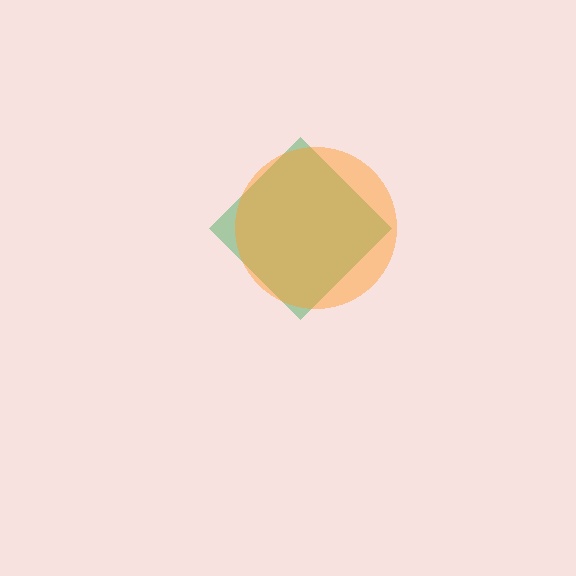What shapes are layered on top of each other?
The layered shapes are: a green diamond, an orange circle.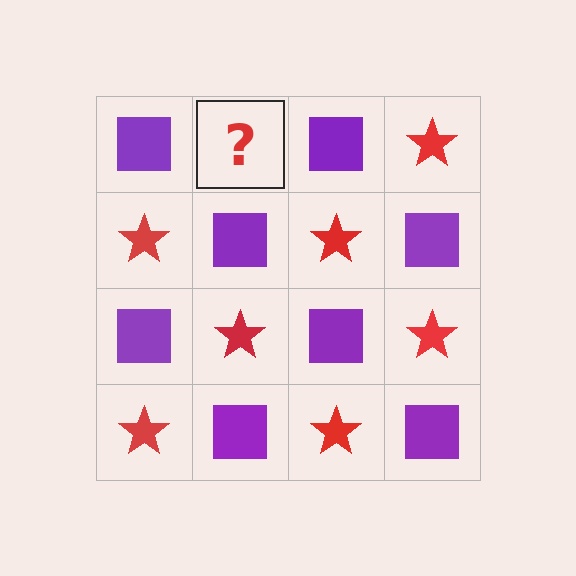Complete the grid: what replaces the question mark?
The question mark should be replaced with a red star.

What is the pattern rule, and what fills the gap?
The rule is that it alternates purple square and red star in a checkerboard pattern. The gap should be filled with a red star.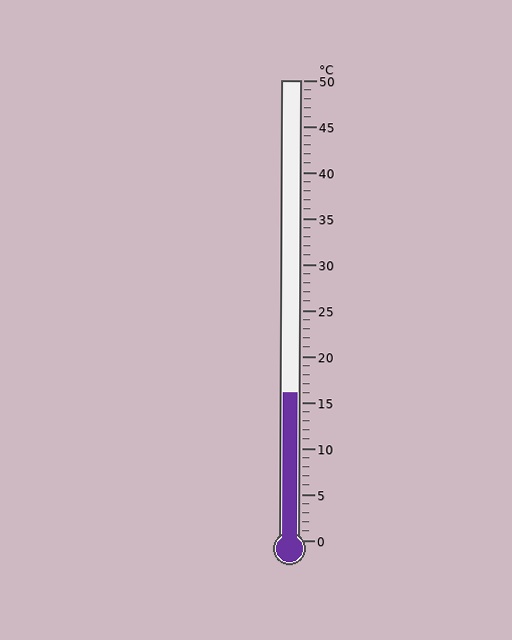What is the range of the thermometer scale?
The thermometer scale ranges from 0°C to 50°C.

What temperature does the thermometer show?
The thermometer shows approximately 16°C.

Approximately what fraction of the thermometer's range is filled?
The thermometer is filled to approximately 30% of its range.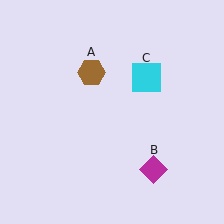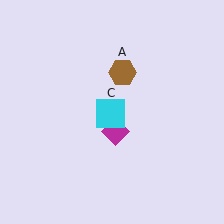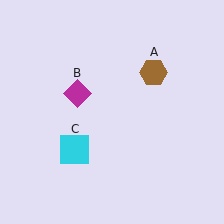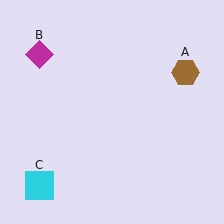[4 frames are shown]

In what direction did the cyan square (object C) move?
The cyan square (object C) moved down and to the left.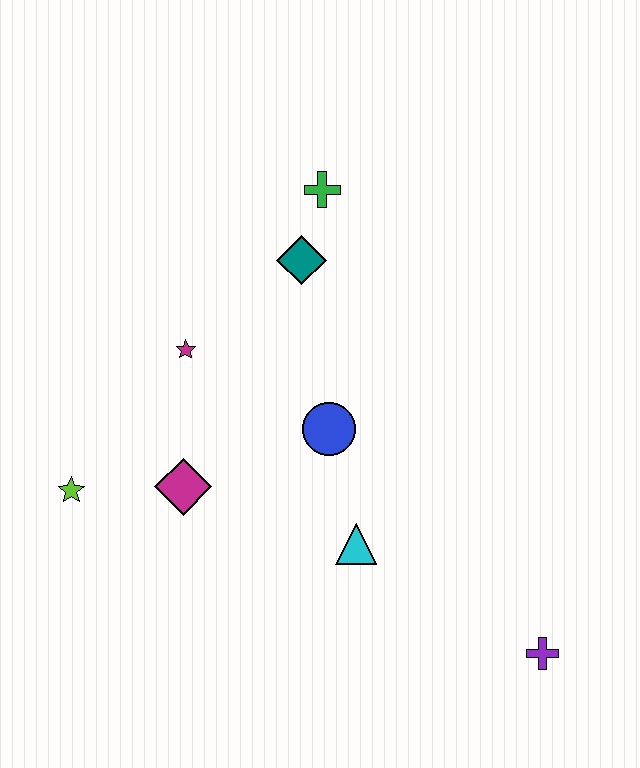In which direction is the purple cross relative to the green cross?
The purple cross is below the green cross.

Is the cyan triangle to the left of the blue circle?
No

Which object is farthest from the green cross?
The purple cross is farthest from the green cross.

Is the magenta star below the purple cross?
No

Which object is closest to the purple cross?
The cyan triangle is closest to the purple cross.